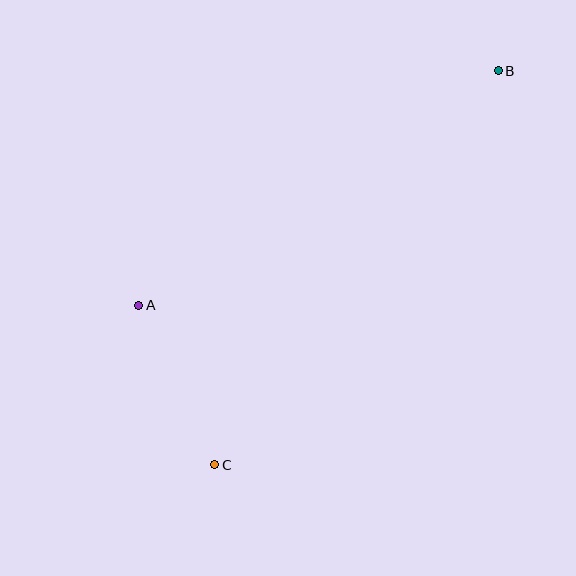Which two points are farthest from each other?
Points B and C are farthest from each other.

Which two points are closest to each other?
Points A and C are closest to each other.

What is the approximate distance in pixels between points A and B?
The distance between A and B is approximately 429 pixels.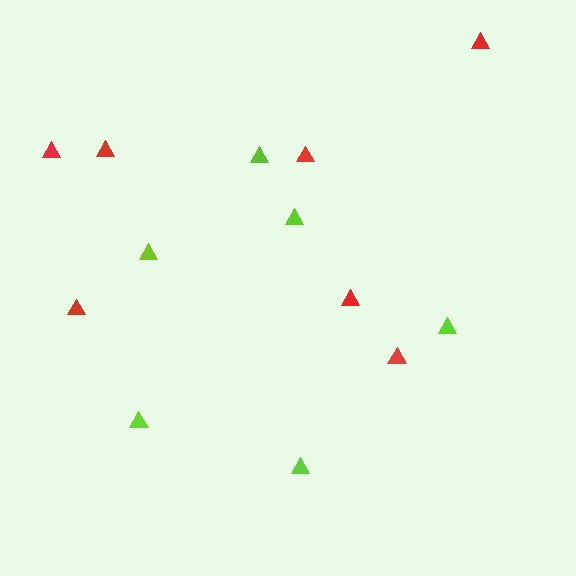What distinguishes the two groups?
There are 2 groups: one group of red triangles (7) and one group of lime triangles (6).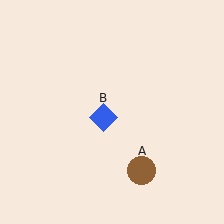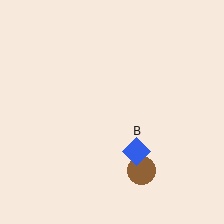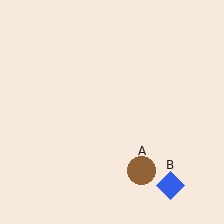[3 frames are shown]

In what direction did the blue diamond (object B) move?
The blue diamond (object B) moved down and to the right.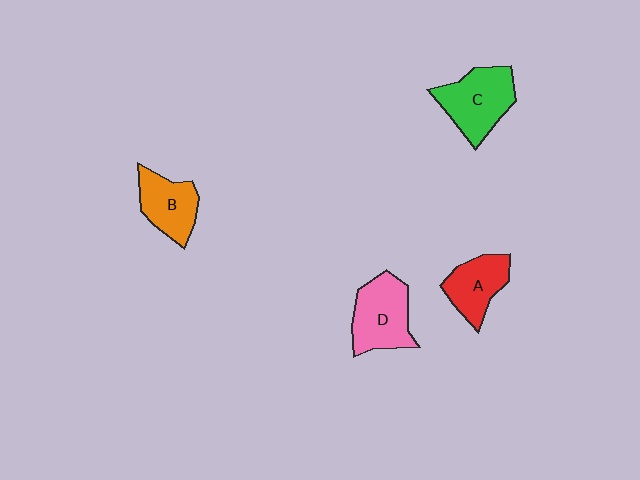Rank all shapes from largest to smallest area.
From largest to smallest: C (green), D (pink), B (orange), A (red).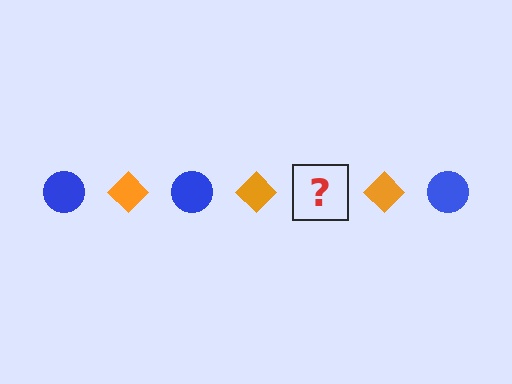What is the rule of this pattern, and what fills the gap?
The rule is that the pattern alternates between blue circle and orange diamond. The gap should be filled with a blue circle.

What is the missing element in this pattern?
The missing element is a blue circle.